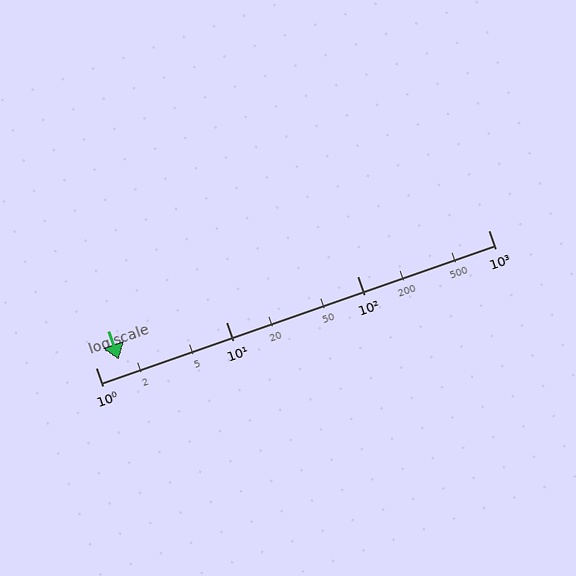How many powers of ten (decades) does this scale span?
The scale spans 3 decades, from 1 to 1000.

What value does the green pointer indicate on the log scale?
The pointer indicates approximately 1.5.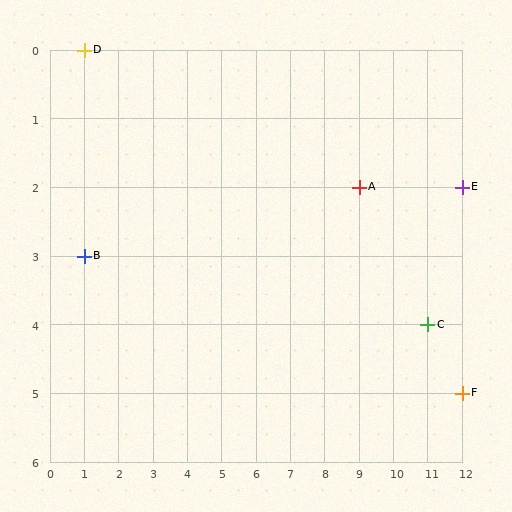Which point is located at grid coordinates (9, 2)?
Point A is at (9, 2).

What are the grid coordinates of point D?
Point D is at grid coordinates (1, 0).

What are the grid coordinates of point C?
Point C is at grid coordinates (11, 4).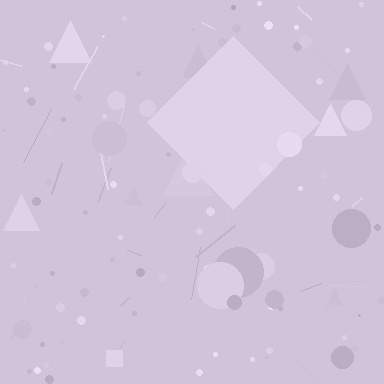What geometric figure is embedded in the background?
A diamond is embedded in the background.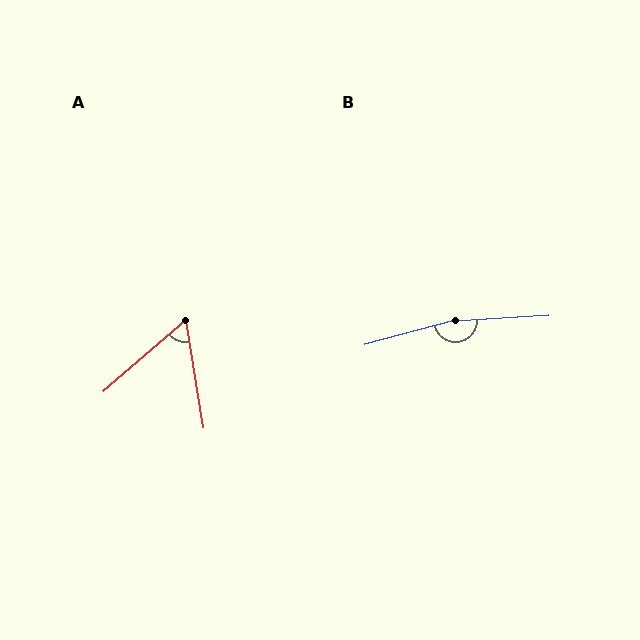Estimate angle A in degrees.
Approximately 59 degrees.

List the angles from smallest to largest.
A (59°), B (168°).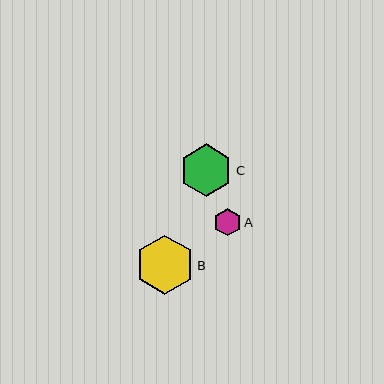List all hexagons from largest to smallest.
From largest to smallest: B, C, A.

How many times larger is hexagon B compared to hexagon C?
Hexagon B is approximately 1.1 times the size of hexagon C.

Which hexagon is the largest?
Hexagon B is the largest with a size of approximately 59 pixels.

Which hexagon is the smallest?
Hexagon A is the smallest with a size of approximately 28 pixels.